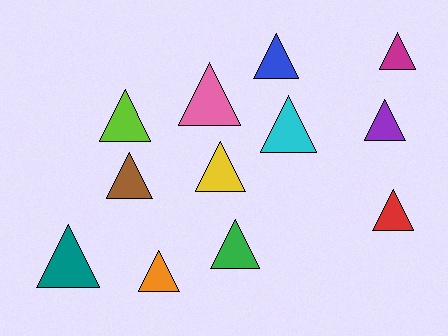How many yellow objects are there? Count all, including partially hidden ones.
There is 1 yellow object.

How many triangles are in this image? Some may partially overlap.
There are 12 triangles.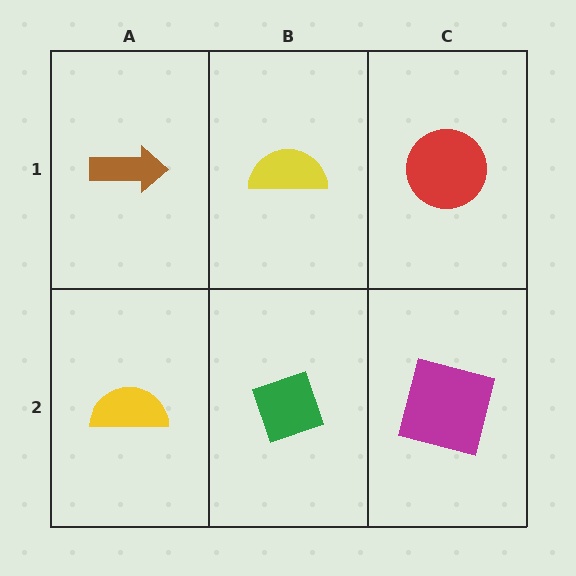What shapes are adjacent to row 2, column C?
A red circle (row 1, column C), a green diamond (row 2, column B).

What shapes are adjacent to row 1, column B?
A green diamond (row 2, column B), a brown arrow (row 1, column A), a red circle (row 1, column C).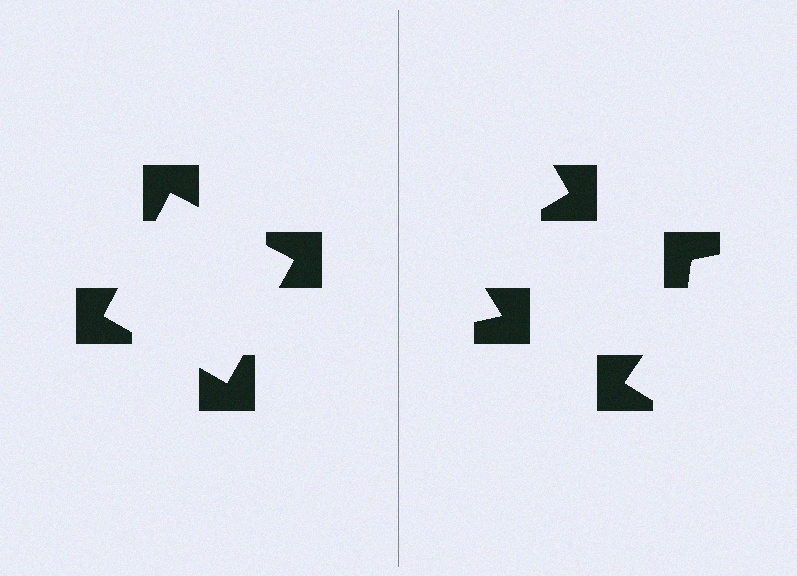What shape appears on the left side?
An illusory square.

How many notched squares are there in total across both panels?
8 — 4 on each side.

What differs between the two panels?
The notched squares are positioned identically on both sides; only the wedge orientations differ. On the left they align to a square; on the right they are misaligned.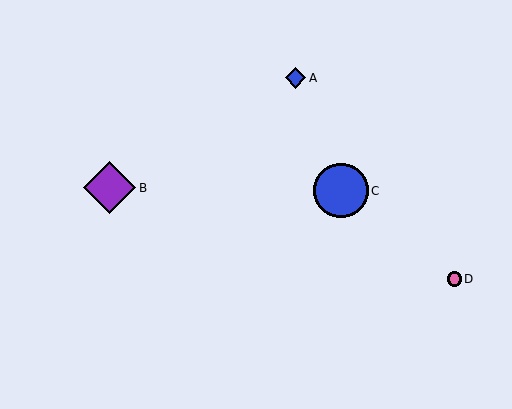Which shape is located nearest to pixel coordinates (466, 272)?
The pink circle (labeled D) at (454, 279) is nearest to that location.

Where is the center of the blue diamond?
The center of the blue diamond is at (296, 78).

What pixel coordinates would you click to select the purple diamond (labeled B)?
Click at (110, 188) to select the purple diamond B.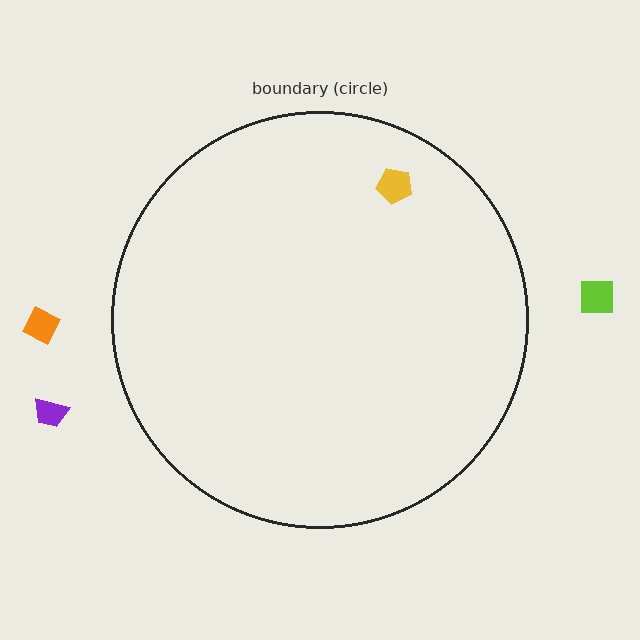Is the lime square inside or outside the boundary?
Outside.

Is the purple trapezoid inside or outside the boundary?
Outside.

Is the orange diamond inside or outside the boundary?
Outside.